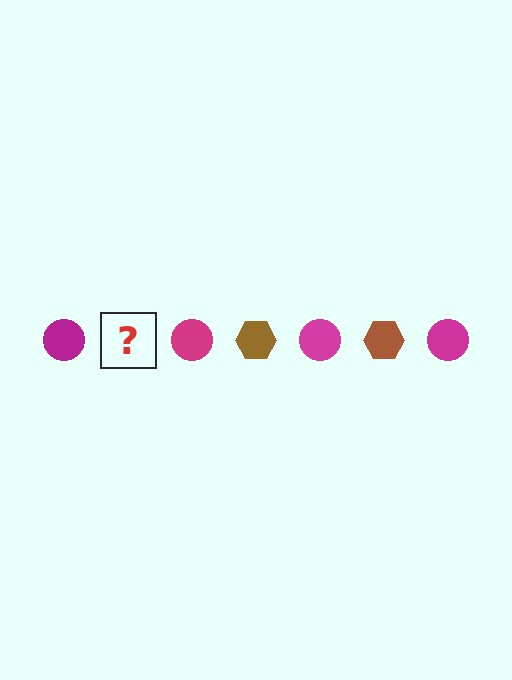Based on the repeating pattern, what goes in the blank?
The blank should be a brown hexagon.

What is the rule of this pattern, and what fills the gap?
The rule is that the pattern alternates between magenta circle and brown hexagon. The gap should be filled with a brown hexagon.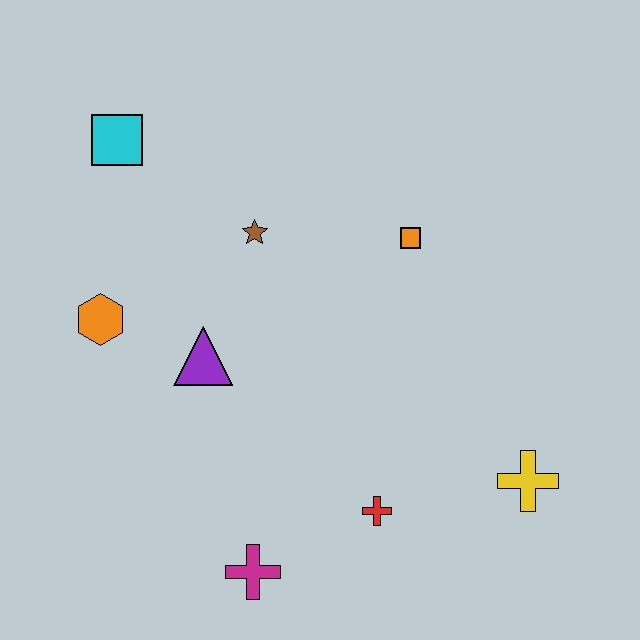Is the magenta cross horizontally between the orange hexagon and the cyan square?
No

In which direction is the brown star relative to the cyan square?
The brown star is to the right of the cyan square.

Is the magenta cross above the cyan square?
No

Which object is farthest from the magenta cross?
The cyan square is farthest from the magenta cross.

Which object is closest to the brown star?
The purple triangle is closest to the brown star.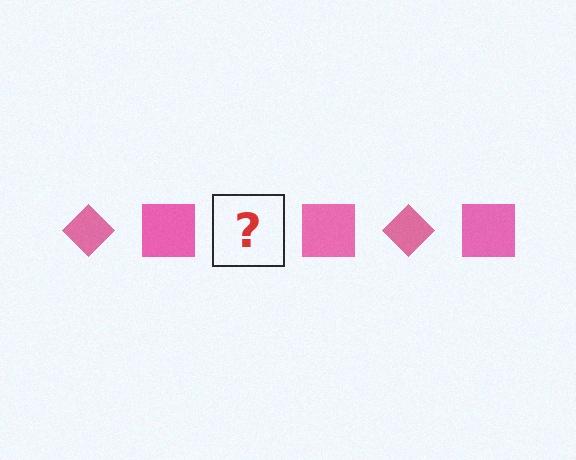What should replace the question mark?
The question mark should be replaced with a pink diamond.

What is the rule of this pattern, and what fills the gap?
The rule is that the pattern cycles through diamond, square shapes in pink. The gap should be filled with a pink diamond.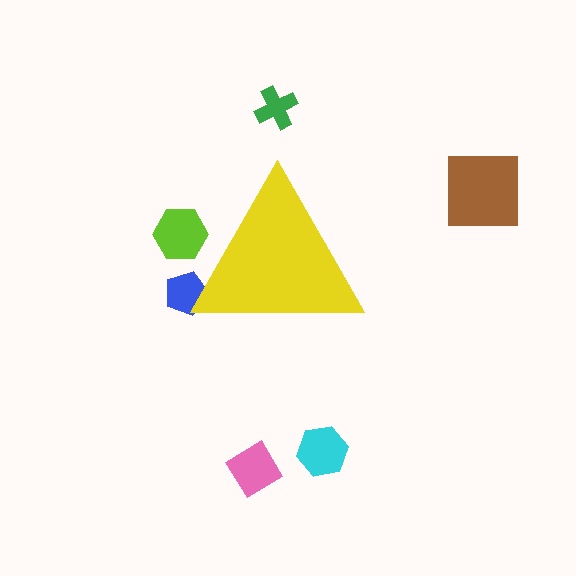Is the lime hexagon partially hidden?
Yes, the lime hexagon is partially hidden behind the yellow triangle.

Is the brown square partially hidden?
No, the brown square is fully visible.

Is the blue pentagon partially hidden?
Yes, the blue pentagon is partially hidden behind the yellow triangle.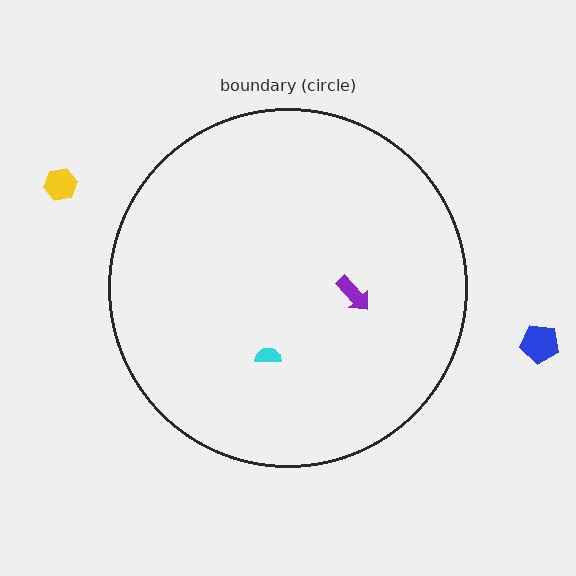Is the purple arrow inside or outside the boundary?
Inside.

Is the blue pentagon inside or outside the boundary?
Outside.